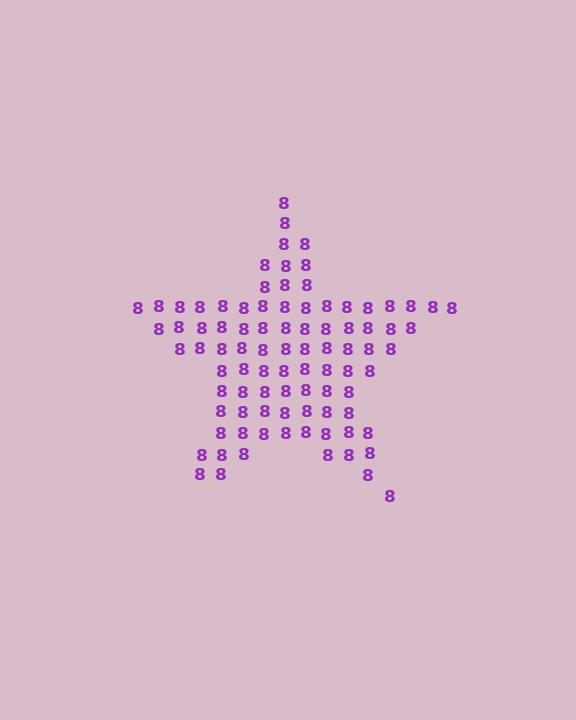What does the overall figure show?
The overall figure shows a star.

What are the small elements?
The small elements are digit 8's.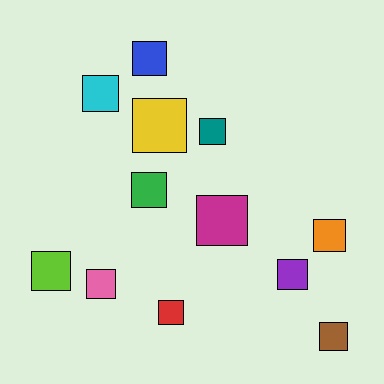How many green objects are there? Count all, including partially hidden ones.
There is 1 green object.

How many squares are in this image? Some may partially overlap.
There are 12 squares.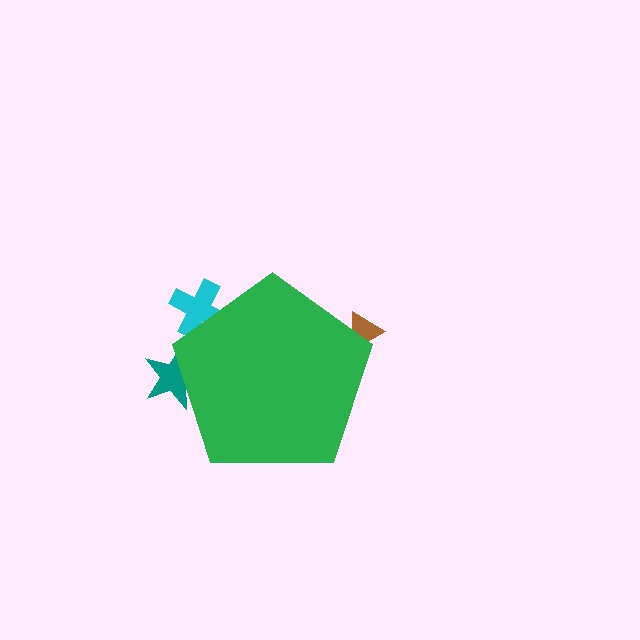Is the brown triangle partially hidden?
Yes, the brown triangle is partially hidden behind the green pentagon.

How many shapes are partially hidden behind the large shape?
3 shapes are partially hidden.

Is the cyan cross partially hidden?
Yes, the cyan cross is partially hidden behind the green pentagon.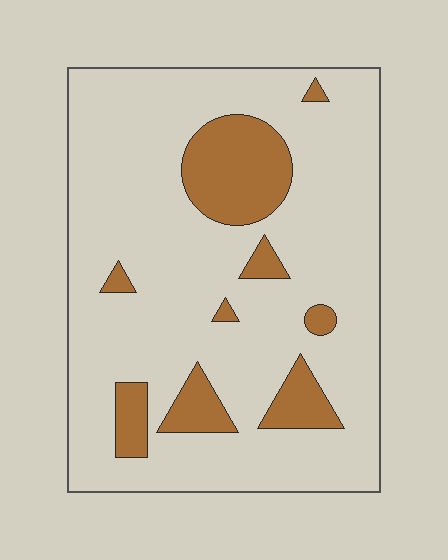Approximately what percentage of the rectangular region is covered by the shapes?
Approximately 15%.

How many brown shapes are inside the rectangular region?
9.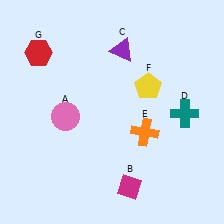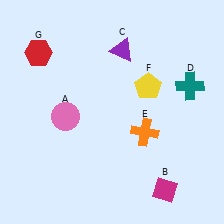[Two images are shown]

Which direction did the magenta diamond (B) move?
The magenta diamond (B) moved right.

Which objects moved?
The objects that moved are: the magenta diamond (B), the teal cross (D).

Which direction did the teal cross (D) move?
The teal cross (D) moved up.